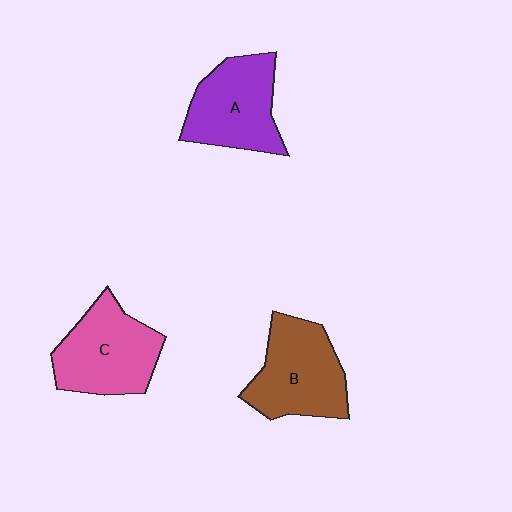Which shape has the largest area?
Shape C (pink).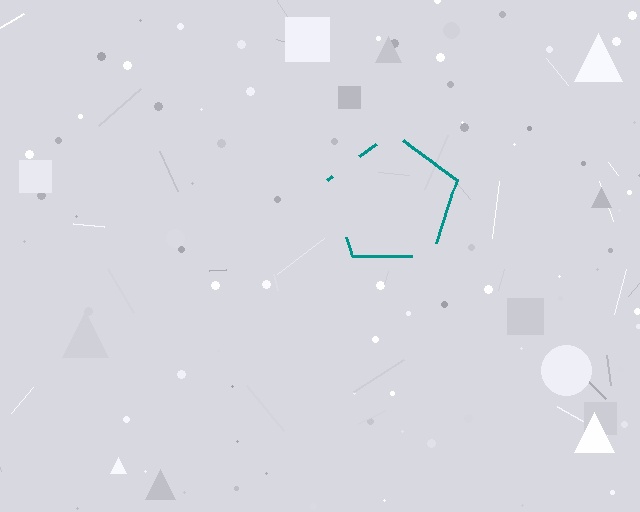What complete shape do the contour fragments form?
The contour fragments form a pentagon.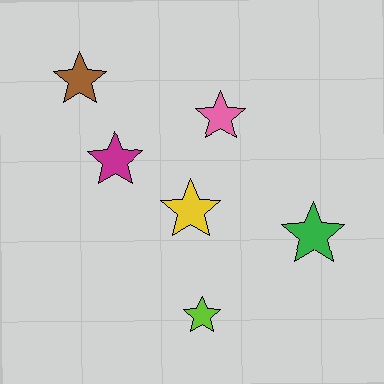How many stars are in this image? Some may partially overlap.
There are 6 stars.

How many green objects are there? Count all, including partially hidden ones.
There is 1 green object.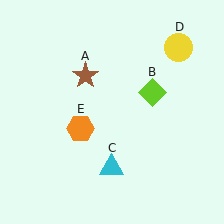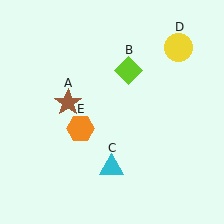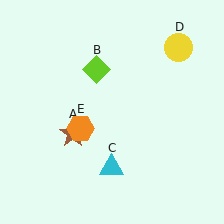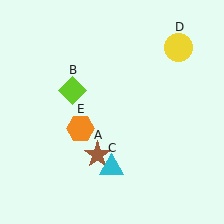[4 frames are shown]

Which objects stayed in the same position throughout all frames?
Cyan triangle (object C) and yellow circle (object D) and orange hexagon (object E) remained stationary.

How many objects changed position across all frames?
2 objects changed position: brown star (object A), lime diamond (object B).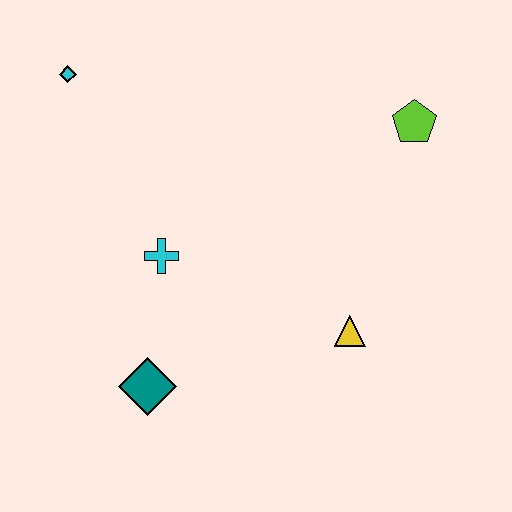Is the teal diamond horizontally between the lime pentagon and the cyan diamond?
Yes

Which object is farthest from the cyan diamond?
The yellow triangle is farthest from the cyan diamond.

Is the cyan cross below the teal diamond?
No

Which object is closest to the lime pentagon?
The yellow triangle is closest to the lime pentagon.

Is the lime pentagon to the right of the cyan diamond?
Yes